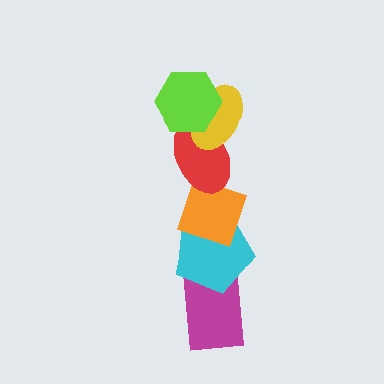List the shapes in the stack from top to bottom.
From top to bottom: the lime hexagon, the yellow ellipse, the red ellipse, the orange diamond, the cyan pentagon, the magenta rectangle.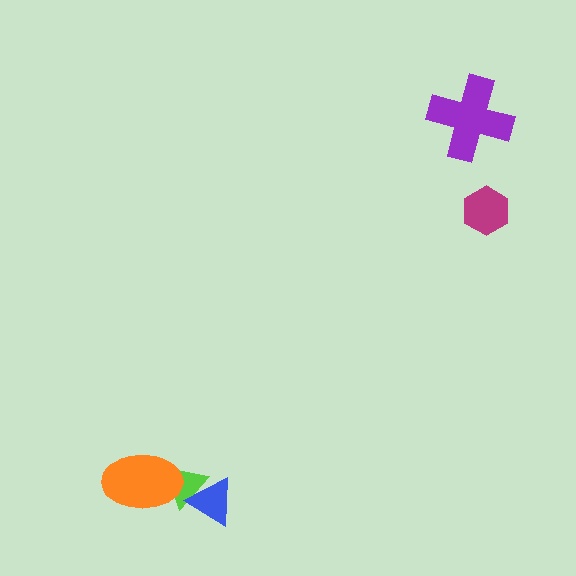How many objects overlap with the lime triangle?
2 objects overlap with the lime triangle.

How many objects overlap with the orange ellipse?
1 object overlaps with the orange ellipse.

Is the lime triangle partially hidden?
Yes, it is partially covered by another shape.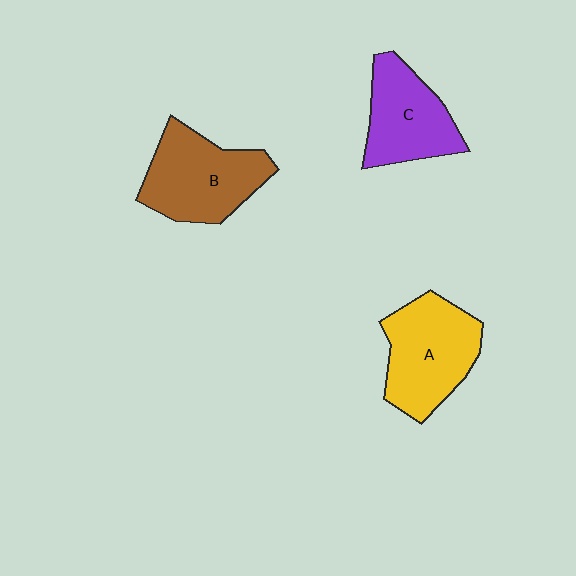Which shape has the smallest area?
Shape C (purple).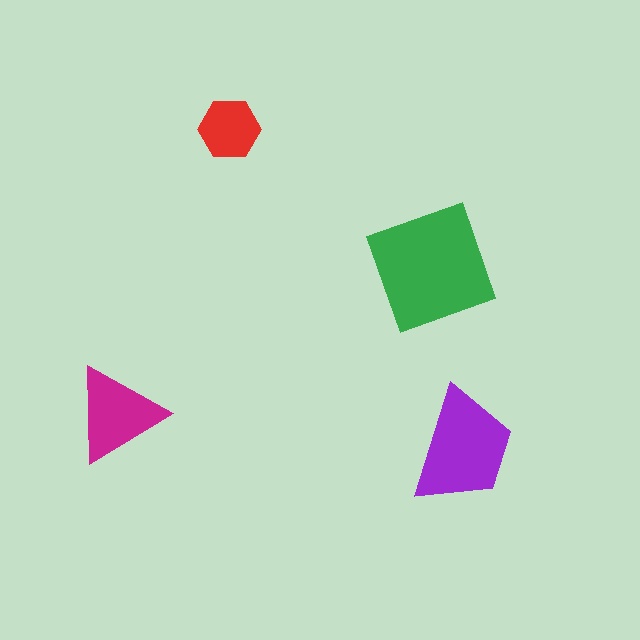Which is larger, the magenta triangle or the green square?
The green square.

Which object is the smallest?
The red hexagon.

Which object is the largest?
The green square.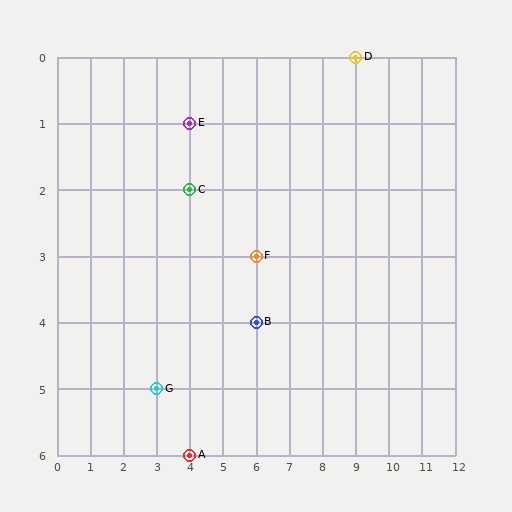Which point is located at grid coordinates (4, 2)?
Point C is at (4, 2).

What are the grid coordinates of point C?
Point C is at grid coordinates (4, 2).